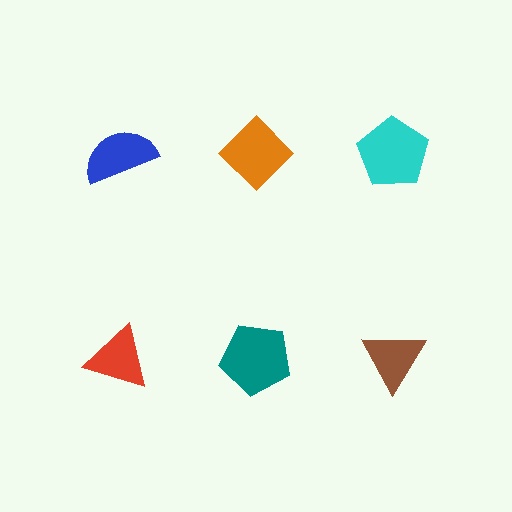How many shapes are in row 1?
3 shapes.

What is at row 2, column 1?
A red triangle.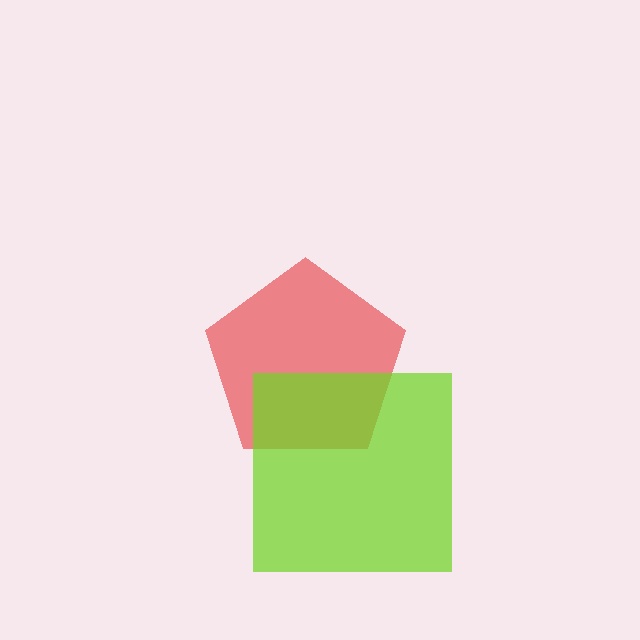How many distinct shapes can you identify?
There are 2 distinct shapes: a red pentagon, a lime square.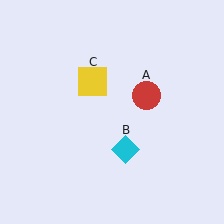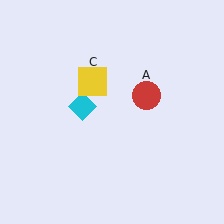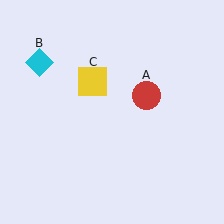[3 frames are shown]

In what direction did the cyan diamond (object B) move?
The cyan diamond (object B) moved up and to the left.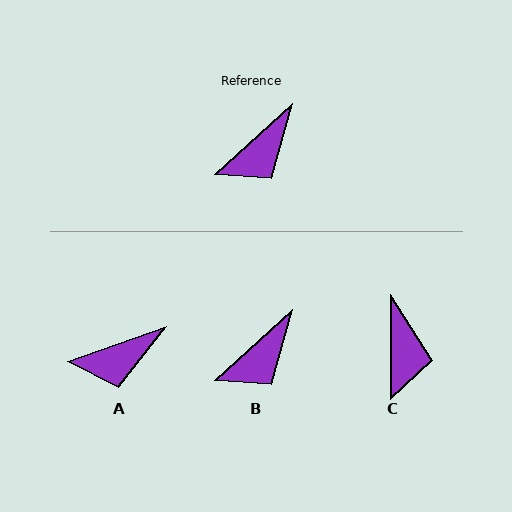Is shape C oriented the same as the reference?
No, it is off by about 48 degrees.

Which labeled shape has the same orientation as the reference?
B.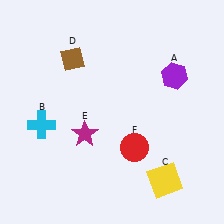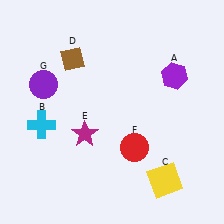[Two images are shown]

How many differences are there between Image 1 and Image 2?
There is 1 difference between the two images.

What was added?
A purple circle (G) was added in Image 2.